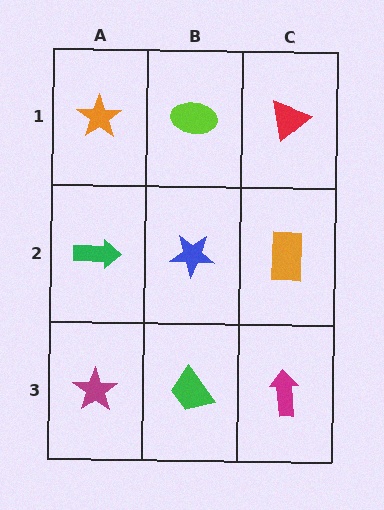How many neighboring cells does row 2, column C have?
3.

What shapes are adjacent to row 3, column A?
A green arrow (row 2, column A), a green trapezoid (row 3, column B).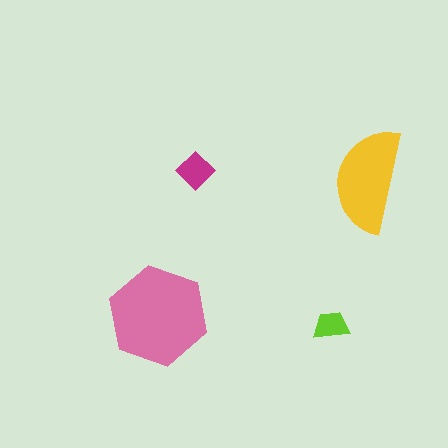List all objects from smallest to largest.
The lime trapezoid, the magenta diamond, the yellow semicircle, the pink hexagon.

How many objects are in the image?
There are 4 objects in the image.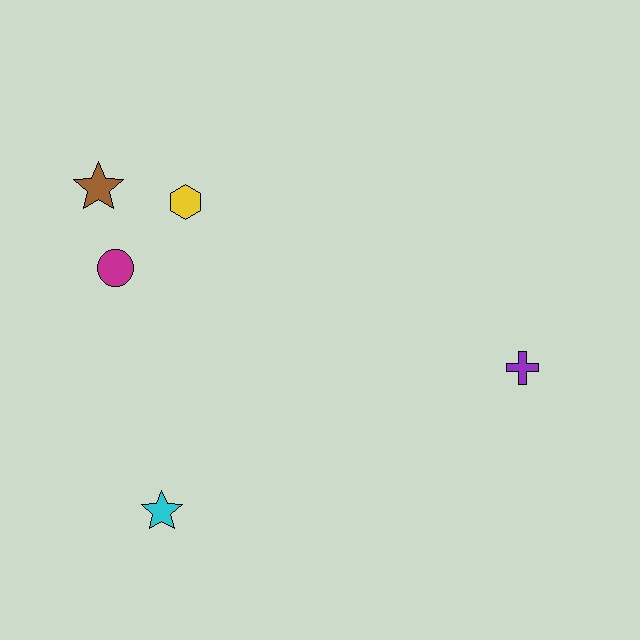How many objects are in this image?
There are 5 objects.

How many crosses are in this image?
There is 1 cross.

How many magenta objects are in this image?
There is 1 magenta object.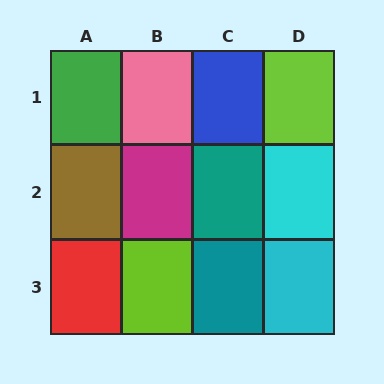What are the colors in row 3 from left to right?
Red, lime, teal, cyan.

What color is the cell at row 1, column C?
Blue.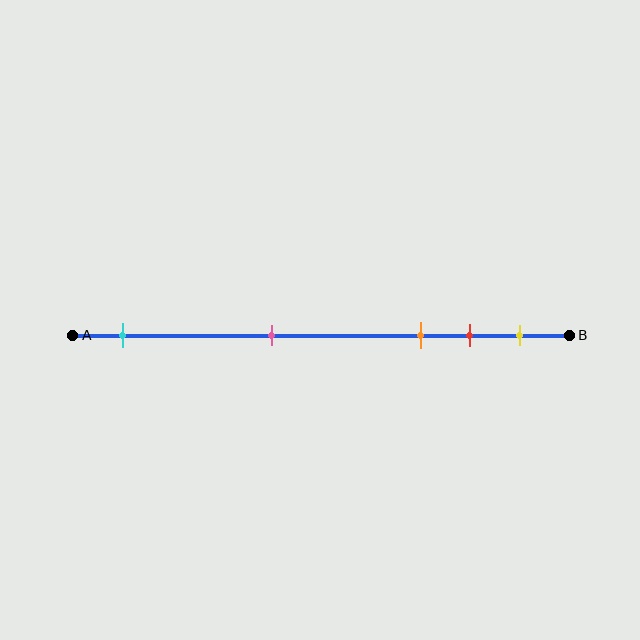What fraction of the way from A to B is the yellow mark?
The yellow mark is approximately 90% (0.9) of the way from A to B.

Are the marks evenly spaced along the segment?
No, the marks are not evenly spaced.